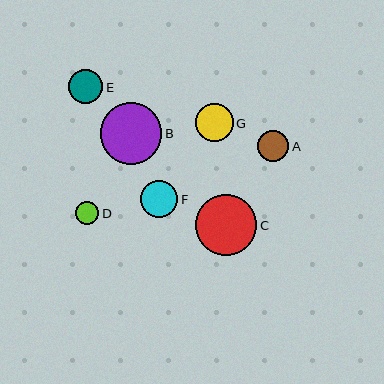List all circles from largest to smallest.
From largest to smallest: B, C, G, F, E, A, D.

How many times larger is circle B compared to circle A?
Circle B is approximately 2.0 times the size of circle A.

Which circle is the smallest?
Circle D is the smallest with a size of approximately 23 pixels.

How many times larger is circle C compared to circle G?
Circle C is approximately 1.6 times the size of circle G.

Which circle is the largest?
Circle B is the largest with a size of approximately 62 pixels.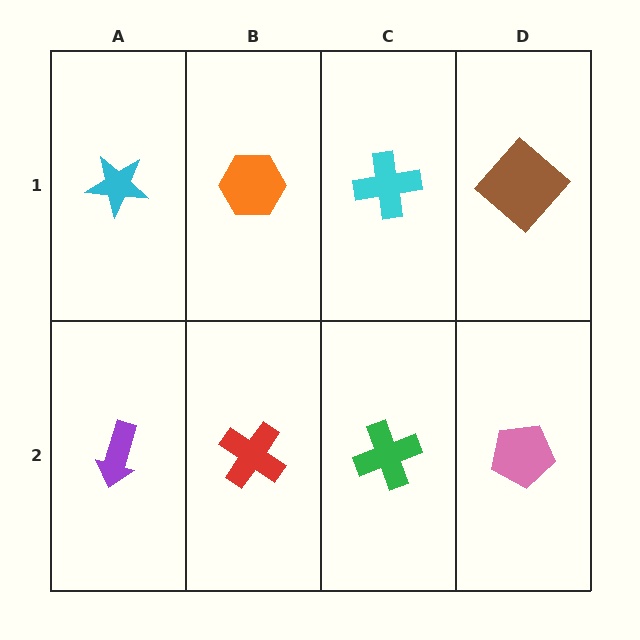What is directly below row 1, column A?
A purple arrow.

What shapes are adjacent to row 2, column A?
A cyan star (row 1, column A), a red cross (row 2, column B).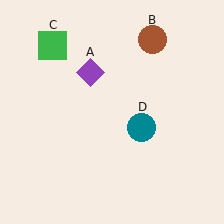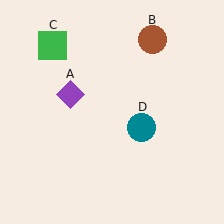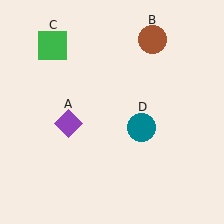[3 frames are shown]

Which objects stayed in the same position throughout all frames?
Brown circle (object B) and green square (object C) and teal circle (object D) remained stationary.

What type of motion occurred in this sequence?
The purple diamond (object A) rotated counterclockwise around the center of the scene.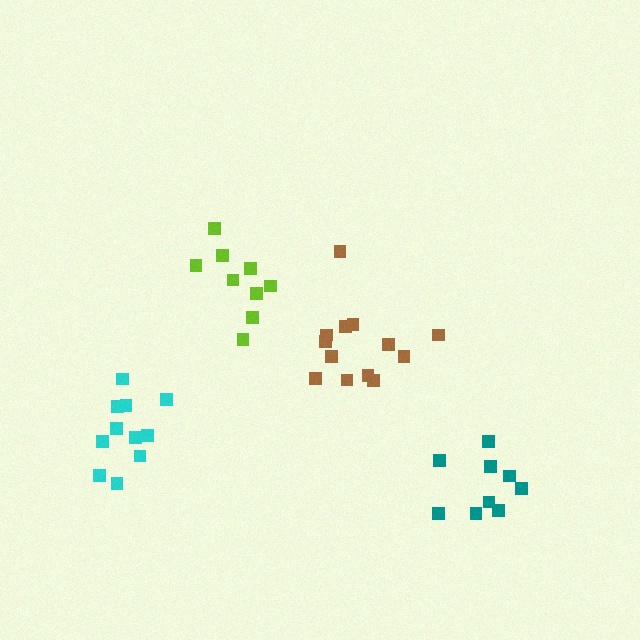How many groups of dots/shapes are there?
There are 4 groups.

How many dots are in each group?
Group 1: 9 dots, Group 2: 11 dots, Group 3: 13 dots, Group 4: 9 dots (42 total).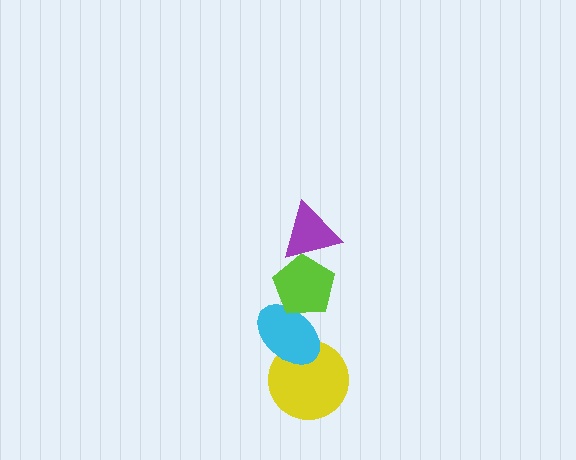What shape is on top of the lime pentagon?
The purple triangle is on top of the lime pentagon.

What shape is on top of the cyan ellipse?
The lime pentagon is on top of the cyan ellipse.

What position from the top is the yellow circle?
The yellow circle is 4th from the top.